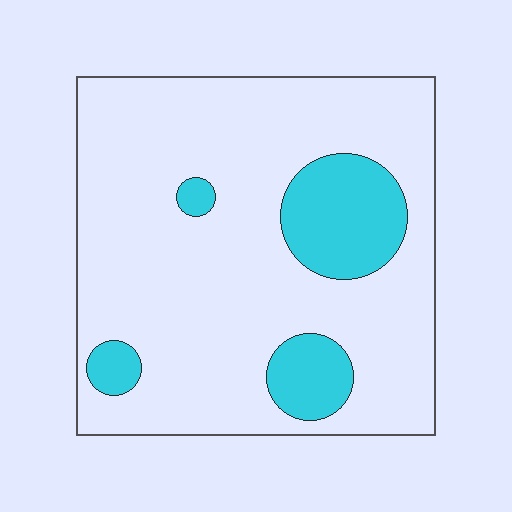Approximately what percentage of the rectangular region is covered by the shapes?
Approximately 15%.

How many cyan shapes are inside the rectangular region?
4.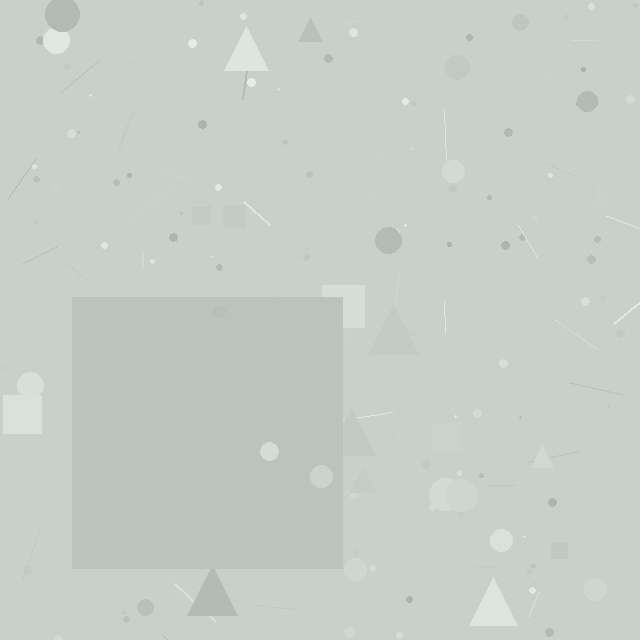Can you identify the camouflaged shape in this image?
The camouflaged shape is a square.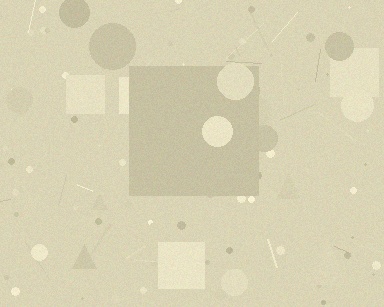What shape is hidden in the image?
A square is hidden in the image.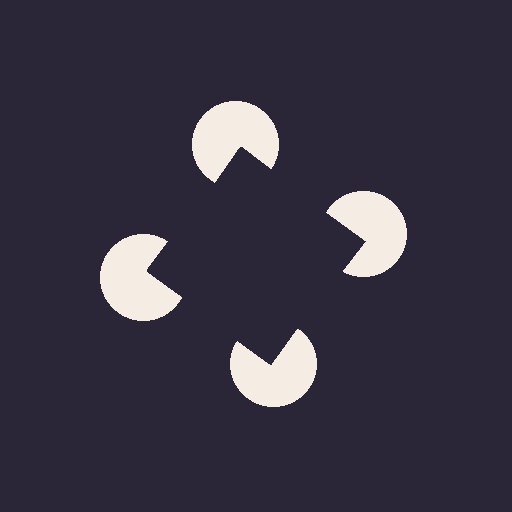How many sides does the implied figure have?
4 sides.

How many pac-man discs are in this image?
There are 4 — one at each vertex of the illusory square.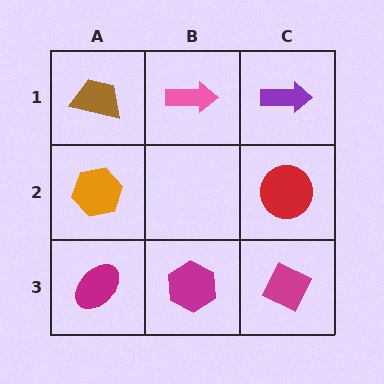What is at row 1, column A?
A brown trapezoid.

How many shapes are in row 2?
2 shapes.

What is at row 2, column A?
An orange hexagon.